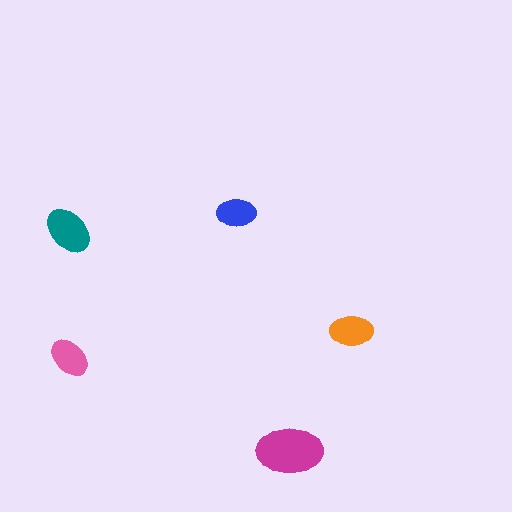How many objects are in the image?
There are 5 objects in the image.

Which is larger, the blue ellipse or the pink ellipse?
The pink one.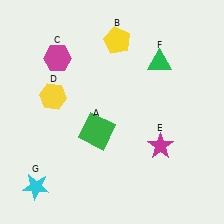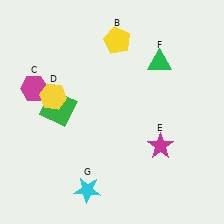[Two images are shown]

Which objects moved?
The objects that moved are: the green square (A), the magenta hexagon (C), the cyan star (G).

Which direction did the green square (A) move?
The green square (A) moved left.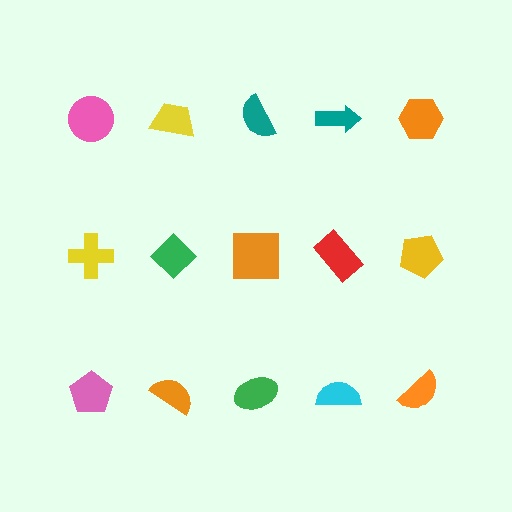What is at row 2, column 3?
An orange square.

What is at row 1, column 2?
A yellow trapezoid.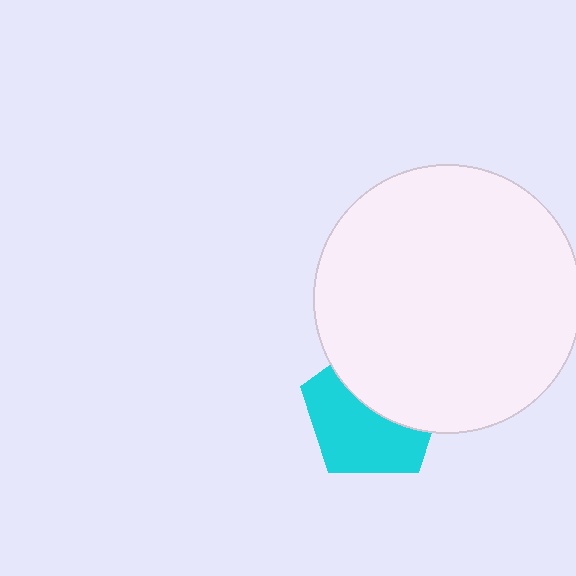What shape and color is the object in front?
The object in front is a white circle.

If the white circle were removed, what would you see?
You would see the complete cyan pentagon.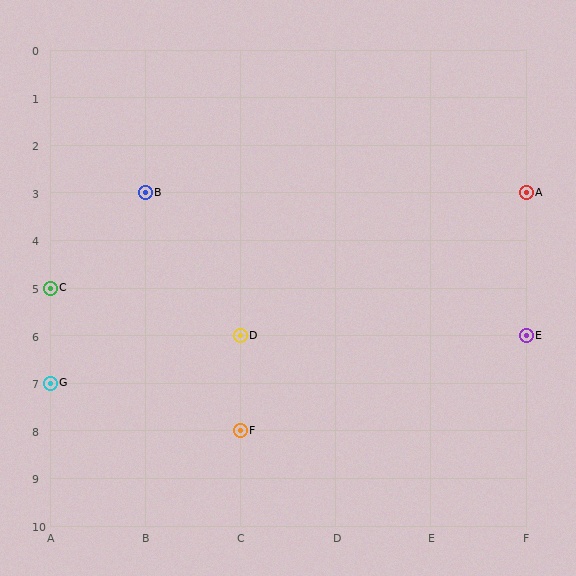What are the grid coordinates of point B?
Point B is at grid coordinates (B, 3).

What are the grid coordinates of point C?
Point C is at grid coordinates (A, 5).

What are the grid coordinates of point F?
Point F is at grid coordinates (C, 8).